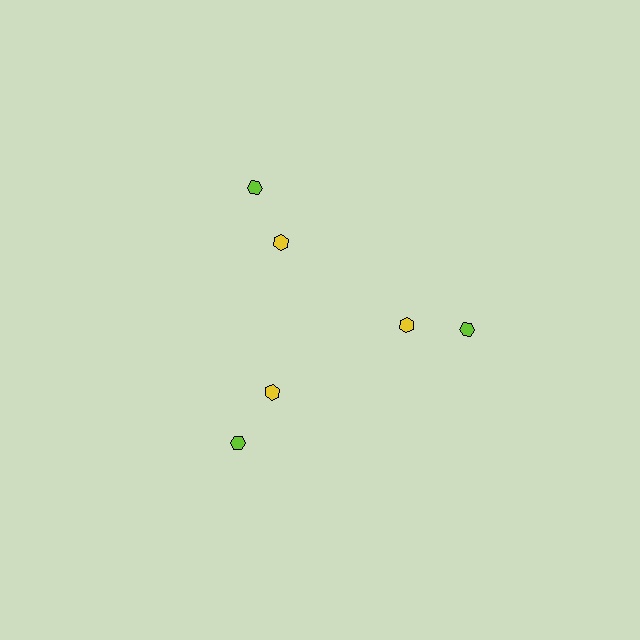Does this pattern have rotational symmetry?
Yes, this pattern has 3-fold rotational symmetry. It looks the same after rotating 120 degrees around the center.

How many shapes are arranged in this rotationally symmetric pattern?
There are 6 shapes, arranged in 3 groups of 2.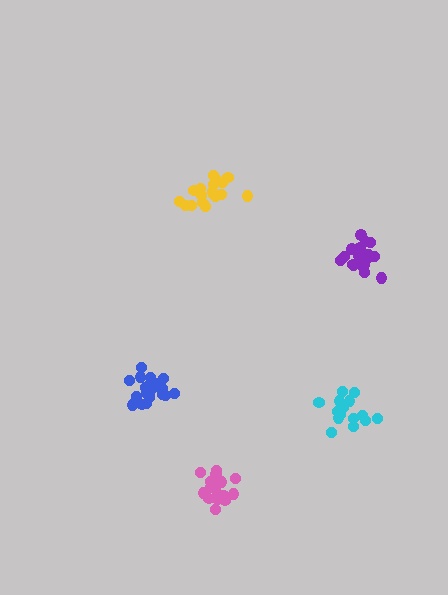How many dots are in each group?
Group 1: 18 dots, Group 2: 15 dots, Group 3: 19 dots, Group 4: 18 dots, Group 5: 21 dots (91 total).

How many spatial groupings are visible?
There are 5 spatial groupings.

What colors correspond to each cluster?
The clusters are colored: purple, cyan, yellow, pink, blue.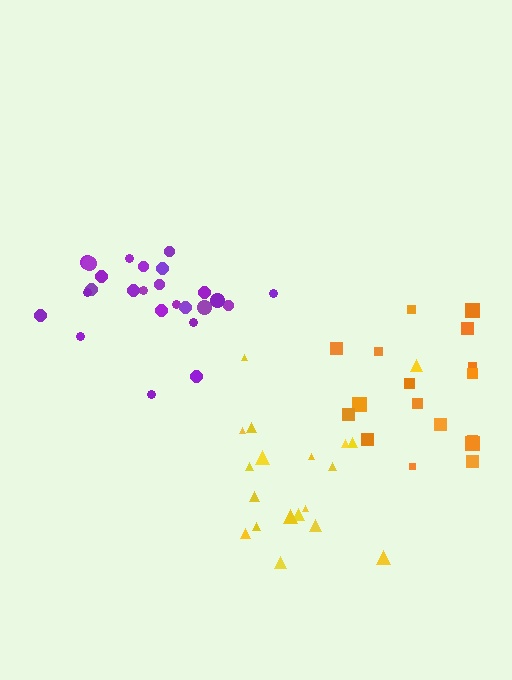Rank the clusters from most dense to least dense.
purple, yellow, orange.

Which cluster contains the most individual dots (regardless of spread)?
Purple (25).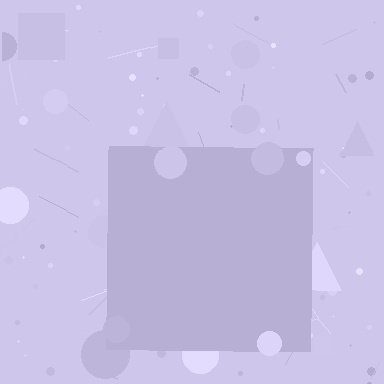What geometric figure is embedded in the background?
A square is embedded in the background.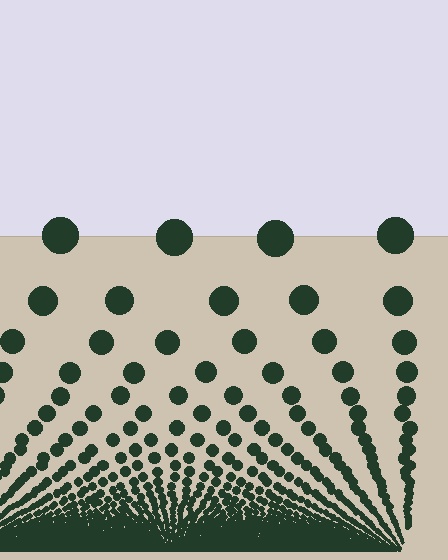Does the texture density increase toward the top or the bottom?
Density increases toward the bottom.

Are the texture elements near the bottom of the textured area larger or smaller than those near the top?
Smaller. The gradient is inverted — elements near the bottom are smaller and denser.